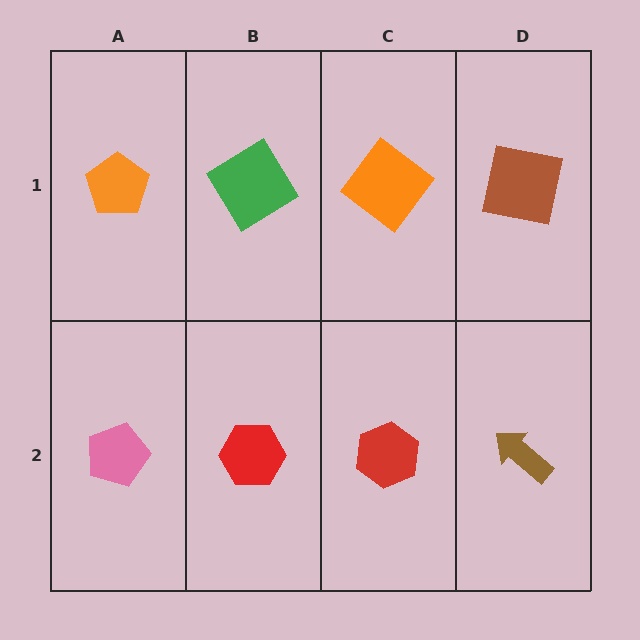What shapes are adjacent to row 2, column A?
An orange pentagon (row 1, column A), a red hexagon (row 2, column B).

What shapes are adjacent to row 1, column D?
A brown arrow (row 2, column D), an orange diamond (row 1, column C).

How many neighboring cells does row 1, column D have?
2.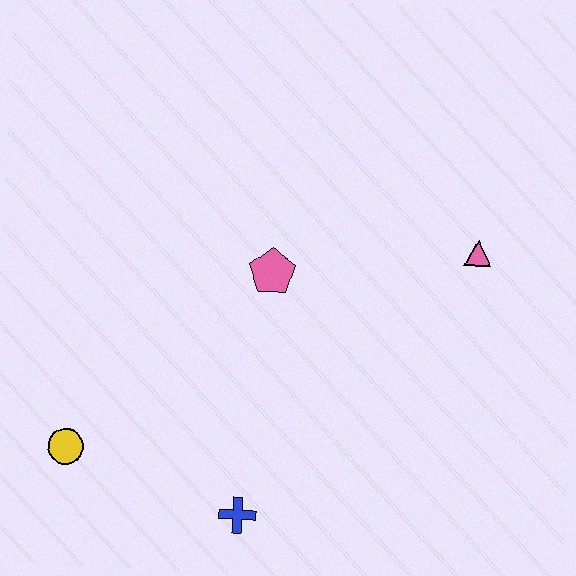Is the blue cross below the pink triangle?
Yes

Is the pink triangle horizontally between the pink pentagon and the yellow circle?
No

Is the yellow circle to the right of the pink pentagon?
No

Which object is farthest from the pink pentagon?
The yellow circle is farthest from the pink pentagon.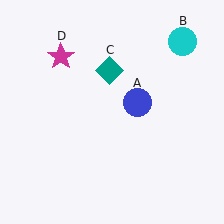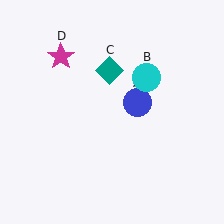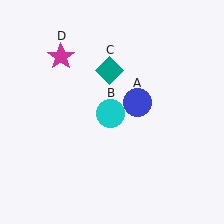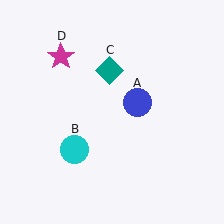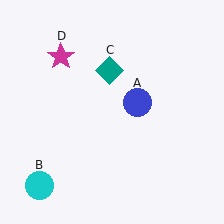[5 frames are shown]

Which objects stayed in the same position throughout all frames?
Blue circle (object A) and teal diamond (object C) and magenta star (object D) remained stationary.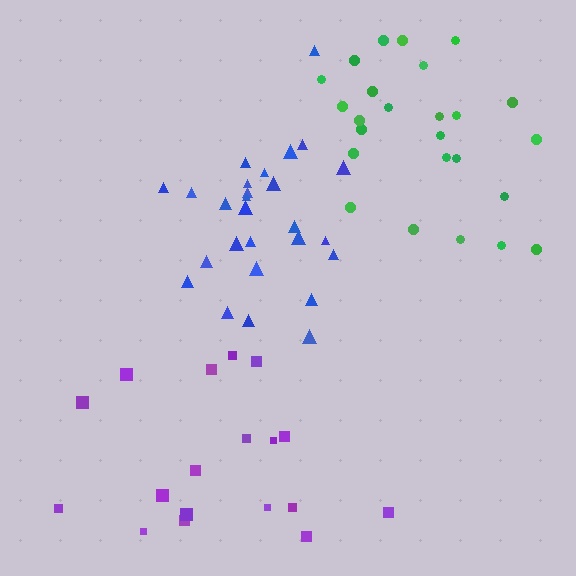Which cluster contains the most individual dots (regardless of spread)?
Blue (27).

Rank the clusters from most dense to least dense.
blue, green, purple.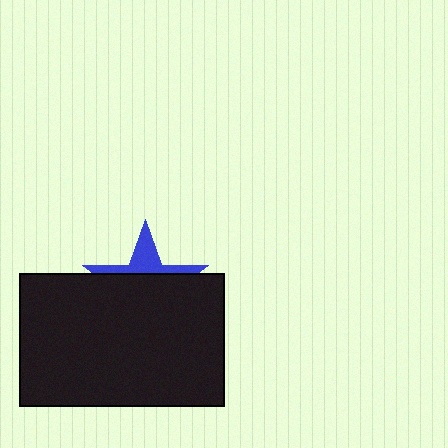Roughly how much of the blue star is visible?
A small part of it is visible (roughly 33%).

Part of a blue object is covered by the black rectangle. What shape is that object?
It is a star.